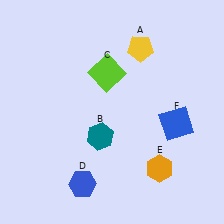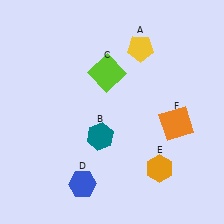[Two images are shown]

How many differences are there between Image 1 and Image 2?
There is 1 difference between the two images.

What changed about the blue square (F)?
In Image 1, F is blue. In Image 2, it changed to orange.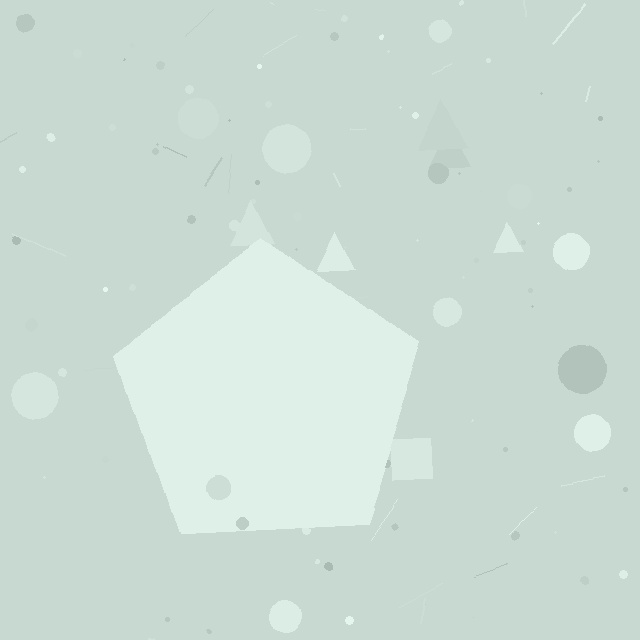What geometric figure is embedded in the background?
A pentagon is embedded in the background.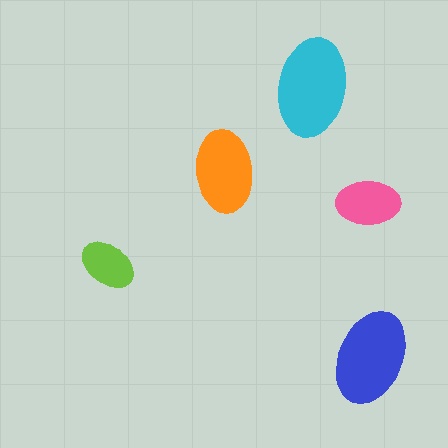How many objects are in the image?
There are 5 objects in the image.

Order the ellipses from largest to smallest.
the cyan one, the blue one, the orange one, the pink one, the lime one.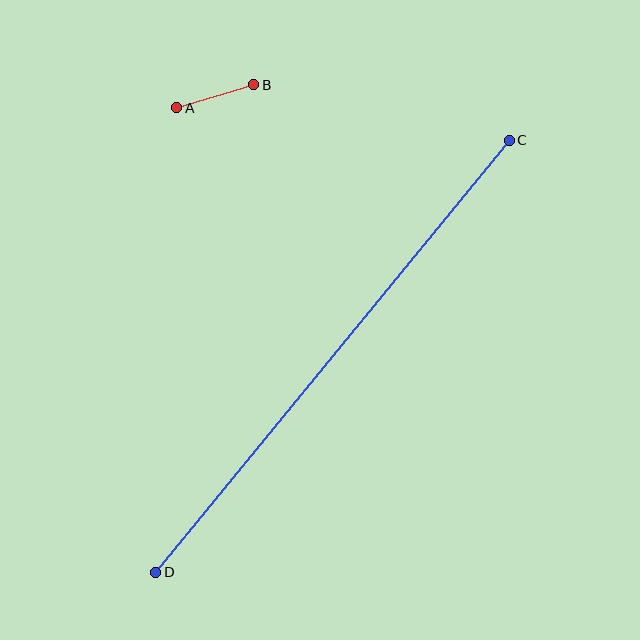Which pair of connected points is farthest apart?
Points C and D are farthest apart.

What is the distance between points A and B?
The distance is approximately 80 pixels.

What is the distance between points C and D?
The distance is approximately 558 pixels.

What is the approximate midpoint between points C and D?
The midpoint is at approximately (332, 356) pixels.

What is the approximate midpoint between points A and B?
The midpoint is at approximately (215, 96) pixels.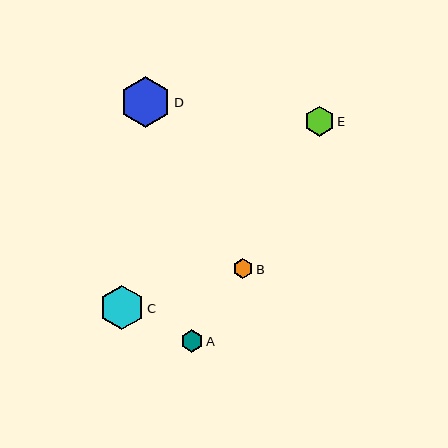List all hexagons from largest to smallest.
From largest to smallest: D, C, E, A, B.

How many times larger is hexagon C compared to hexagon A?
Hexagon C is approximately 2.0 times the size of hexagon A.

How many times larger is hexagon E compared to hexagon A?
Hexagon E is approximately 1.3 times the size of hexagon A.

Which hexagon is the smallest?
Hexagon B is the smallest with a size of approximately 20 pixels.